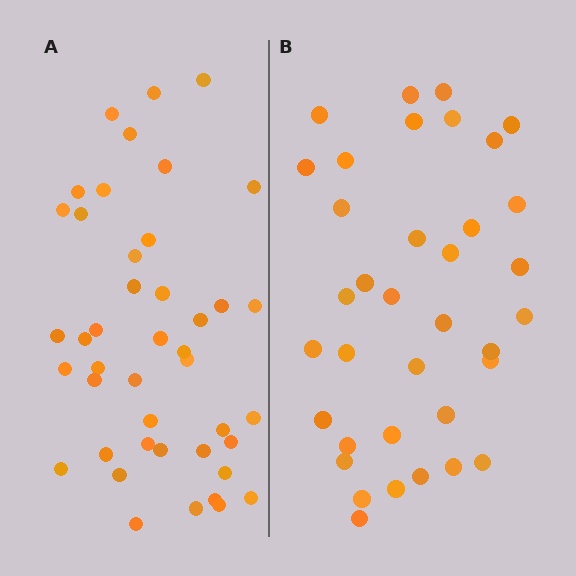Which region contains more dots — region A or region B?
Region A (the left region) has more dots.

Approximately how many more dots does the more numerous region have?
Region A has roughly 8 or so more dots than region B.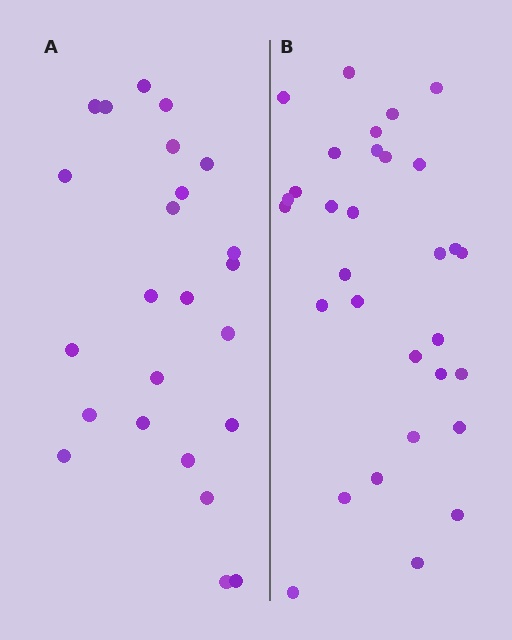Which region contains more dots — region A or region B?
Region B (the right region) has more dots.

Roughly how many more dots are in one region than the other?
Region B has roughly 8 or so more dots than region A.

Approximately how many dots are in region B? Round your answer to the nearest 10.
About 30 dots. (The exact count is 31, which rounds to 30.)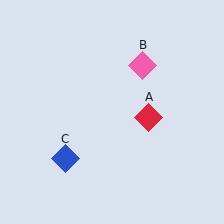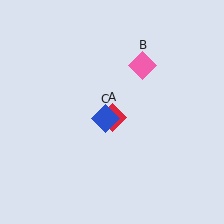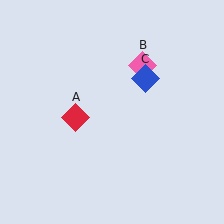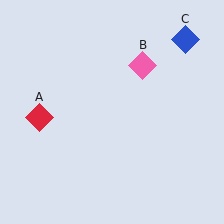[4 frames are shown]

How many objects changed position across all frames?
2 objects changed position: red diamond (object A), blue diamond (object C).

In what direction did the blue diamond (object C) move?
The blue diamond (object C) moved up and to the right.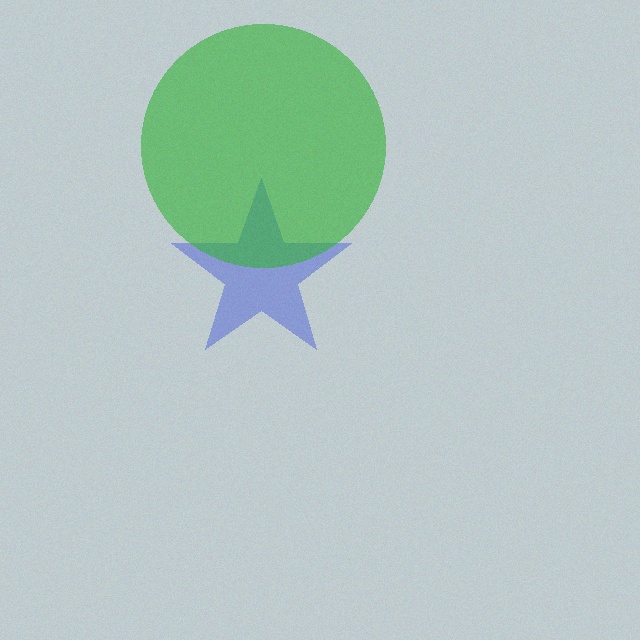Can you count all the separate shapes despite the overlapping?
Yes, there are 2 separate shapes.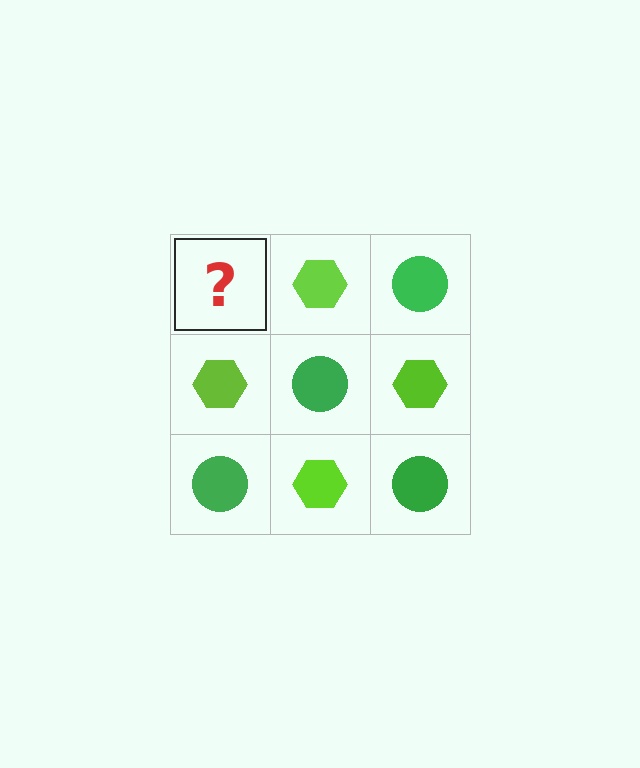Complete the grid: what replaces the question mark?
The question mark should be replaced with a green circle.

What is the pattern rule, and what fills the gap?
The rule is that it alternates green circle and lime hexagon in a checkerboard pattern. The gap should be filled with a green circle.